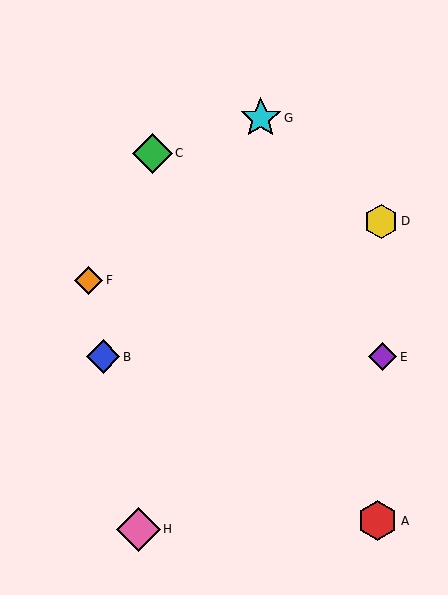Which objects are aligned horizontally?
Objects B, E are aligned horizontally.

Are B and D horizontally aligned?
No, B is at y≈357 and D is at y≈221.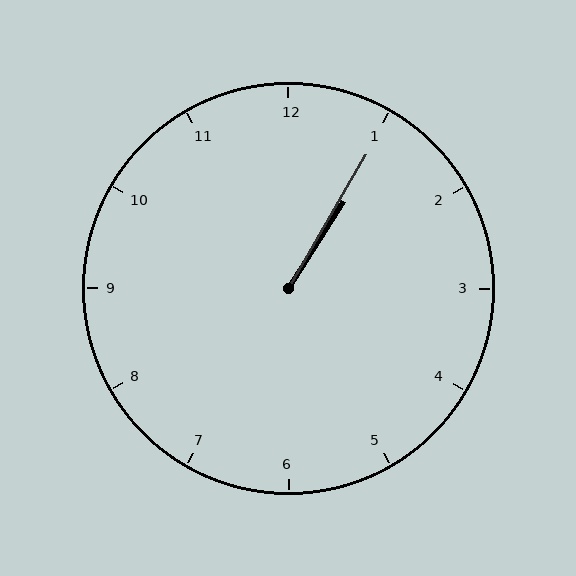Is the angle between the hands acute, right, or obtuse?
It is acute.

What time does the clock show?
1:05.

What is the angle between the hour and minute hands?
Approximately 2 degrees.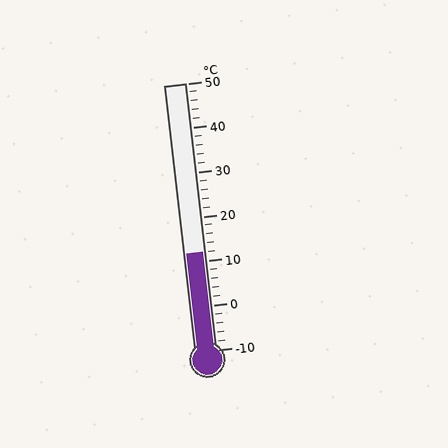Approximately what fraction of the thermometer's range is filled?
The thermometer is filled to approximately 35% of its range.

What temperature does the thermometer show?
The thermometer shows approximately 12°C.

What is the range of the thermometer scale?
The thermometer scale ranges from -10°C to 50°C.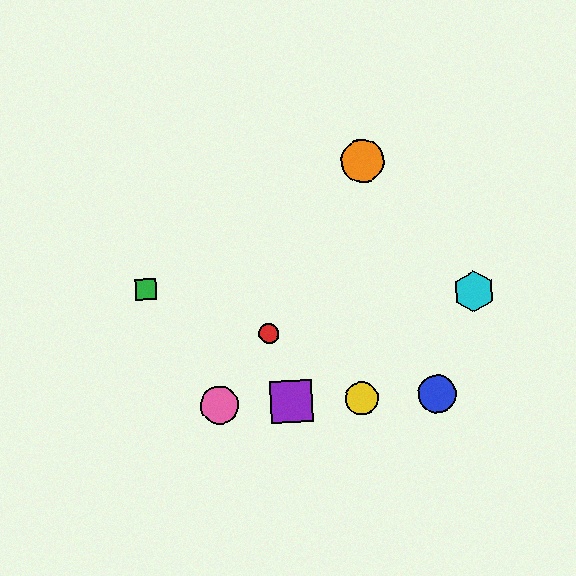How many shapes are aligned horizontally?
4 shapes (the blue circle, the yellow circle, the purple square, the pink circle) are aligned horizontally.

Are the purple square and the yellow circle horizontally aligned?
Yes, both are at y≈401.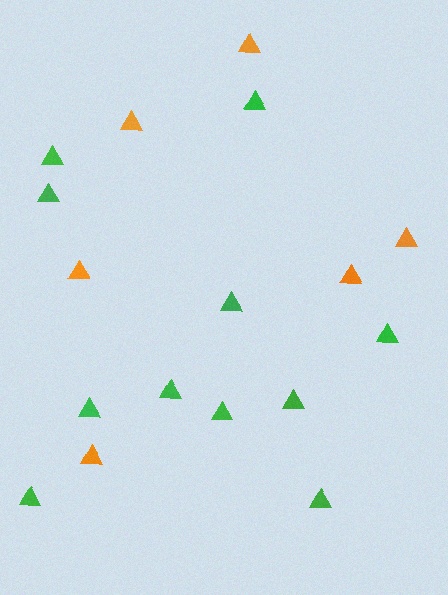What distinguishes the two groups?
There are 2 groups: one group of orange triangles (6) and one group of green triangles (11).